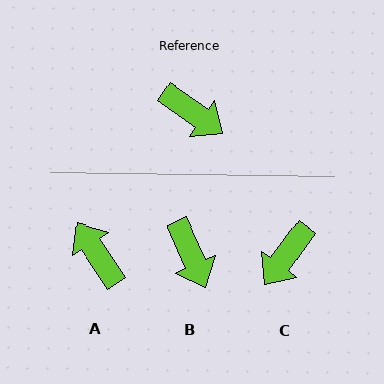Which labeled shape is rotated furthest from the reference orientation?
A, about 159 degrees away.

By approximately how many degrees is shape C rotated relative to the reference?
Approximately 91 degrees clockwise.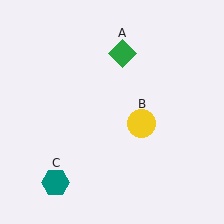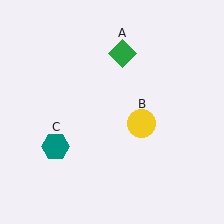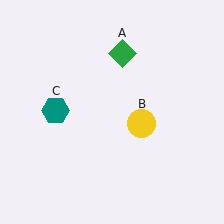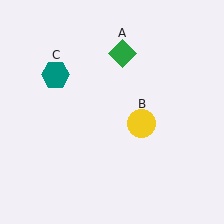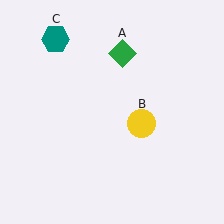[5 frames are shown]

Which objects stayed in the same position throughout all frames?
Green diamond (object A) and yellow circle (object B) remained stationary.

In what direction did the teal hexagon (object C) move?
The teal hexagon (object C) moved up.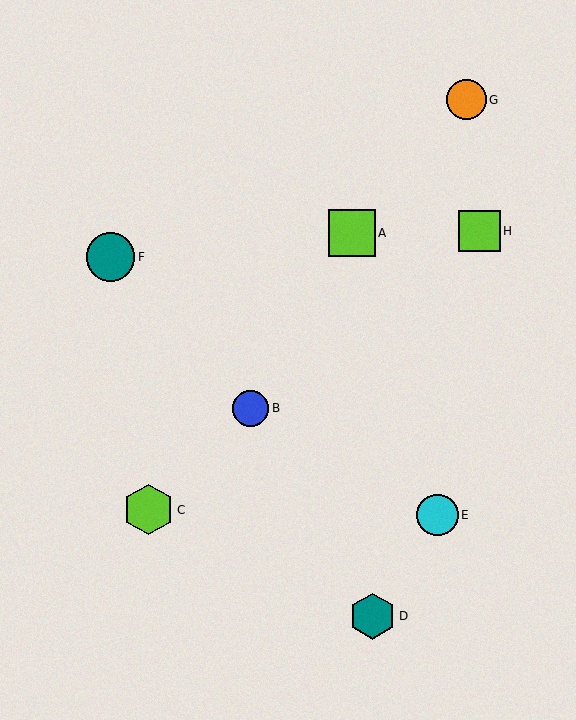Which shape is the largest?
The lime hexagon (labeled C) is the largest.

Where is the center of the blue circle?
The center of the blue circle is at (251, 408).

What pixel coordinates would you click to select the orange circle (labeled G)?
Click at (467, 100) to select the orange circle G.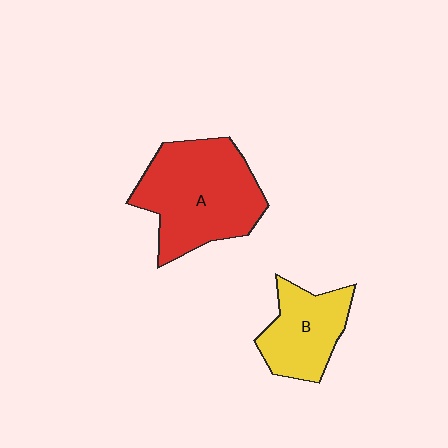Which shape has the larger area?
Shape A (red).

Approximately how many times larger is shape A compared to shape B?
Approximately 1.7 times.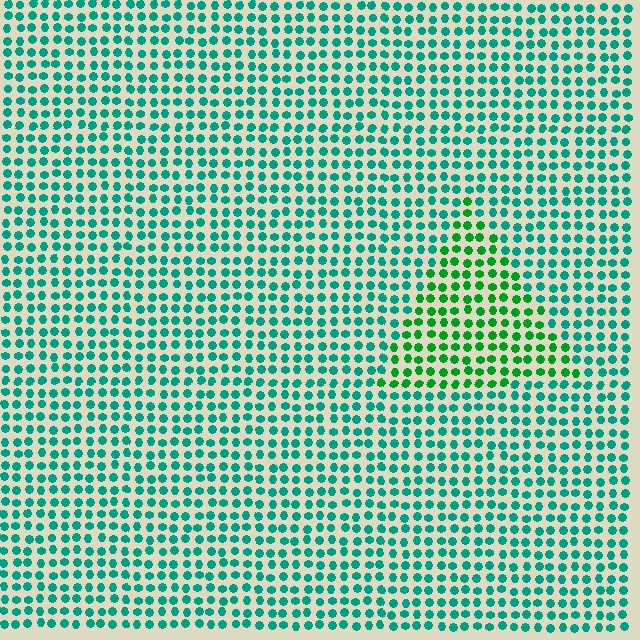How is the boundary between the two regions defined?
The boundary is defined purely by a slight shift in hue (about 38 degrees). Spacing, size, and orientation are identical on both sides.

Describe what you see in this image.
The image is filled with small teal elements in a uniform arrangement. A triangle-shaped region is visible where the elements are tinted to a slightly different hue, forming a subtle color boundary.